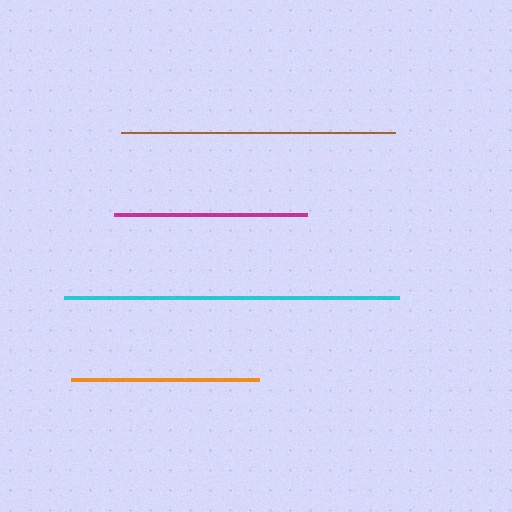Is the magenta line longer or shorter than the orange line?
The magenta line is longer than the orange line.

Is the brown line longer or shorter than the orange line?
The brown line is longer than the orange line.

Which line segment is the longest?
The cyan line is the longest at approximately 335 pixels.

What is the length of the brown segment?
The brown segment is approximately 274 pixels long.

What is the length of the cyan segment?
The cyan segment is approximately 335 pixels long.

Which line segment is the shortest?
The orange line is the shortest at approximately 188 pixels.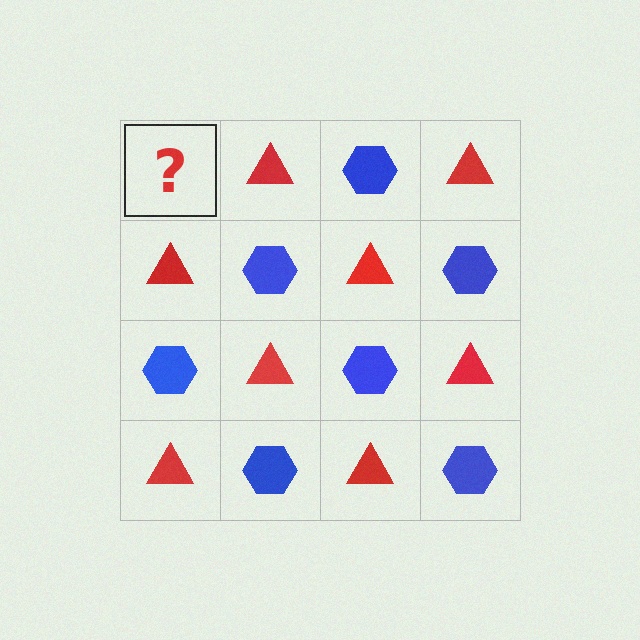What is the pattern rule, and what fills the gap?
The rule is that it alternates blue hexagon and red triangle in a checkerboard pattern. The gap should be filled with a blue hexagon.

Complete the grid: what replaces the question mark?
The question mark should be replaced with a blue hexagon.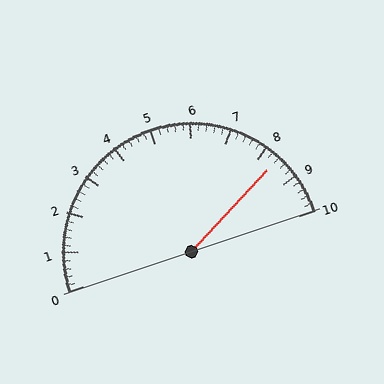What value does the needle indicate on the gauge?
The needle indicates approximately 8.4.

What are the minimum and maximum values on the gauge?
The gauge ranges from 0 to 10.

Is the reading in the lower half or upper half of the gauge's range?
The reading is in the upper half of the range (0 to 10).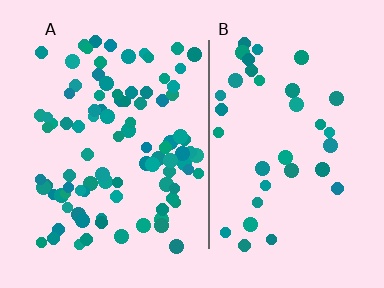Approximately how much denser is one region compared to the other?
Approximately 2.7× — region A over region B.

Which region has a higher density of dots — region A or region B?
A (the left).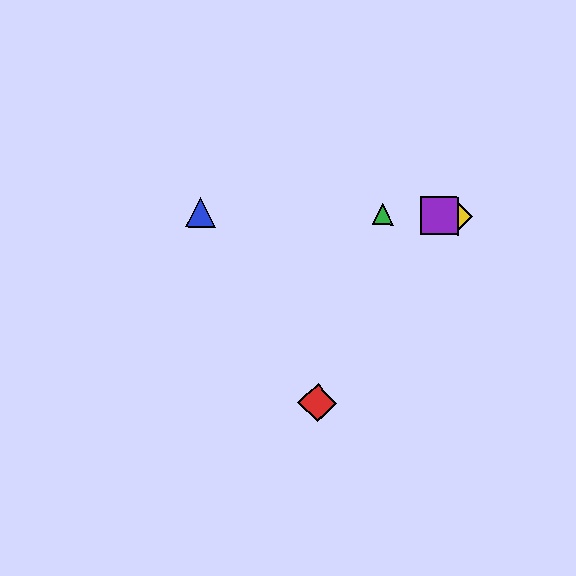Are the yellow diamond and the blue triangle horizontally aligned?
Yes, both are at y≈216.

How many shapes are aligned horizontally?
4 shapes (the blue triangle, the green triangle, the yellow diamond, the purple square) are aligned horizontally.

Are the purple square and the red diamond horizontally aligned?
No, the purple square is at y≈216 and the red diamond is at y≈403.